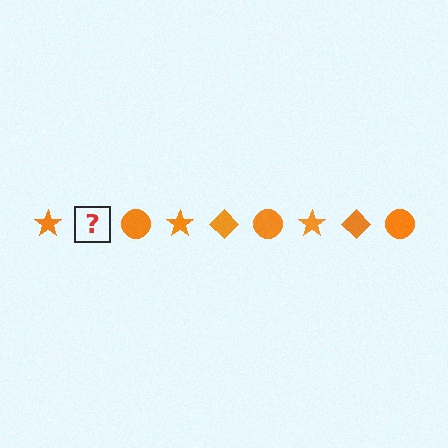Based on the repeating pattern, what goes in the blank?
The blank should be an orange diamond.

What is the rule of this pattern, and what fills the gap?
The rule is that the pattern cycles through star, diamond, circle shapes in orange. The gap should be filled with an orange diamond.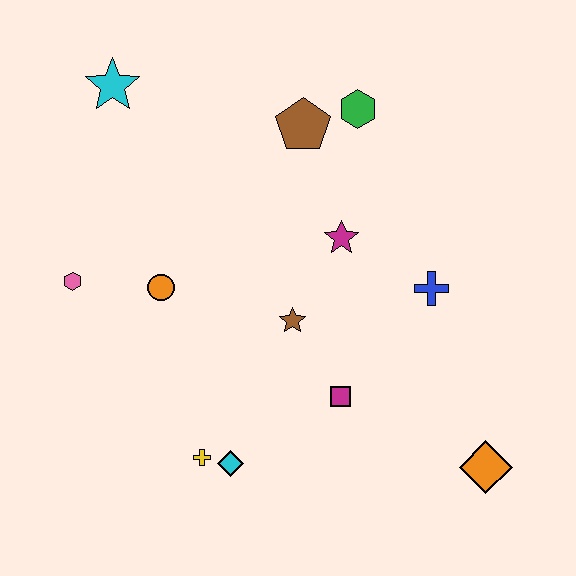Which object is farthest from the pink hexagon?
The orange diamond is farthest from the pink hexagon.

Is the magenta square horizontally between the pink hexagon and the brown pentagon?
No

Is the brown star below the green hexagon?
Yes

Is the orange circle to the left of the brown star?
Yes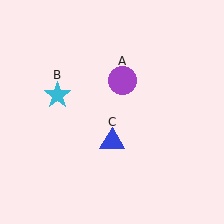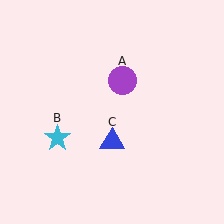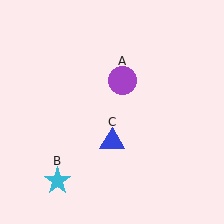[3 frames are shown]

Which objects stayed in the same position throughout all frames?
Purple circle (object A) and blue triangle (object C) remained stationary.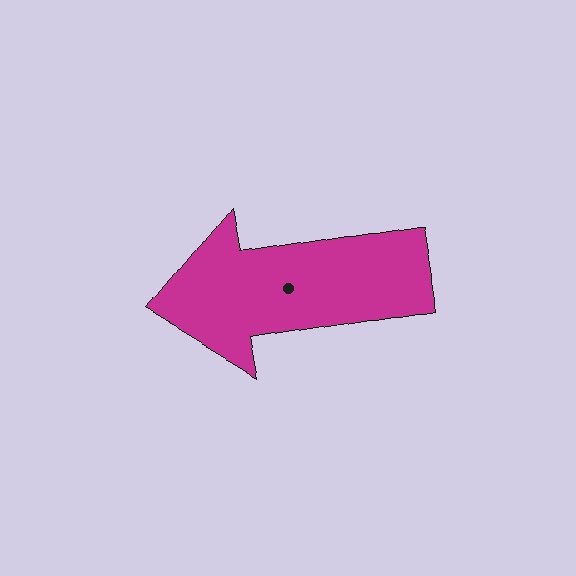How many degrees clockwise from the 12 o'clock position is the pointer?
Approximately 260 degrees.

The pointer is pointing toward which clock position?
Roughly 9 o'clock.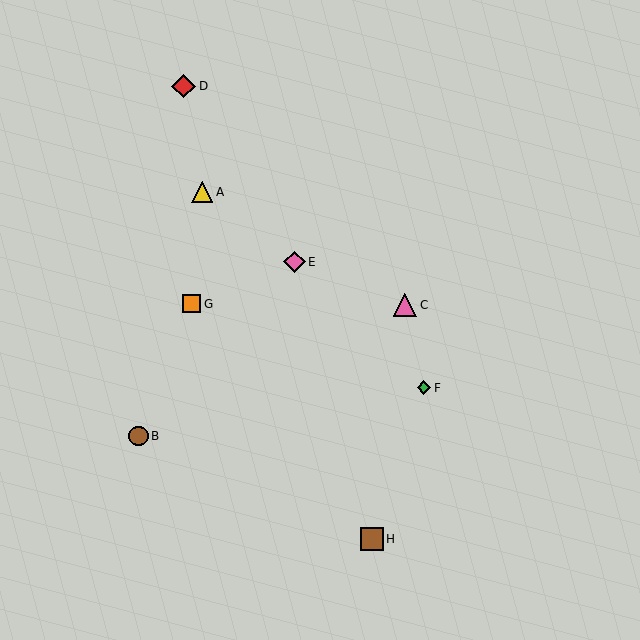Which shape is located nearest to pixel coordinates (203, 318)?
The orange square (labeled G) at (192, 304) is nearest to that location.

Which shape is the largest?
The red diamond (labeled D) is the largest.